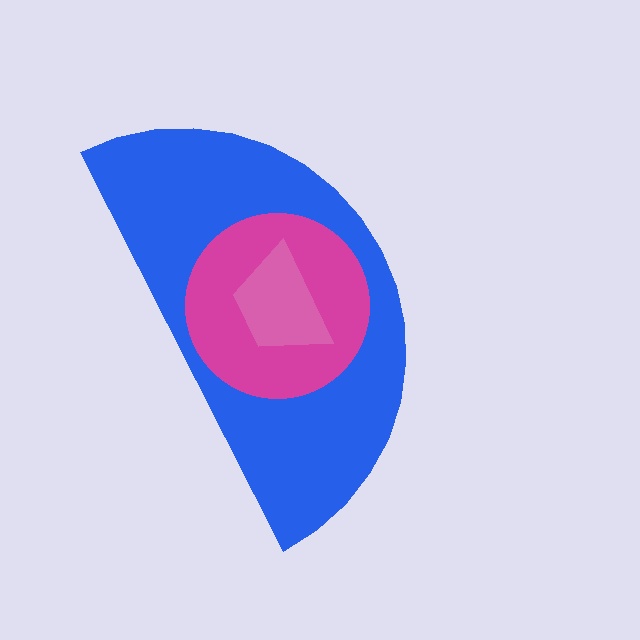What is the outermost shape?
The blue semicircle.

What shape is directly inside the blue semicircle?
The magenta circle.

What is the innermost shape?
The pink trapezoid.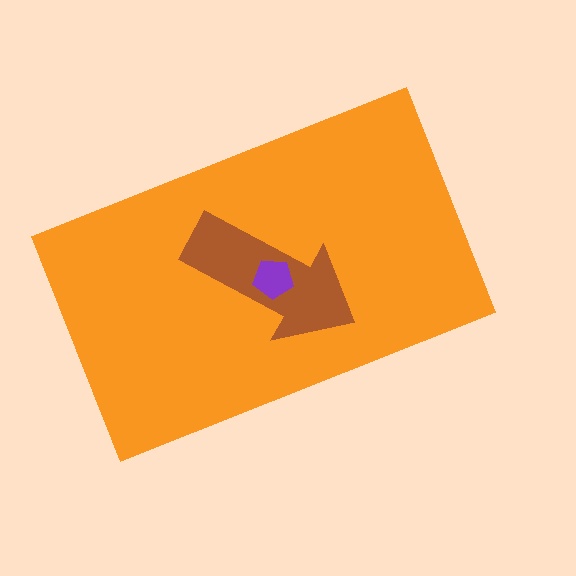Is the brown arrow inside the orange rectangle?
Yes.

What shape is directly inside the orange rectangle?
The brown arrow.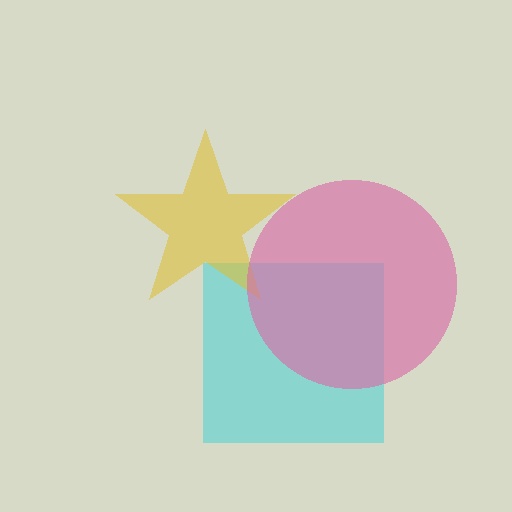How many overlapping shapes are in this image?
There are 3 overlapping shapes in the image.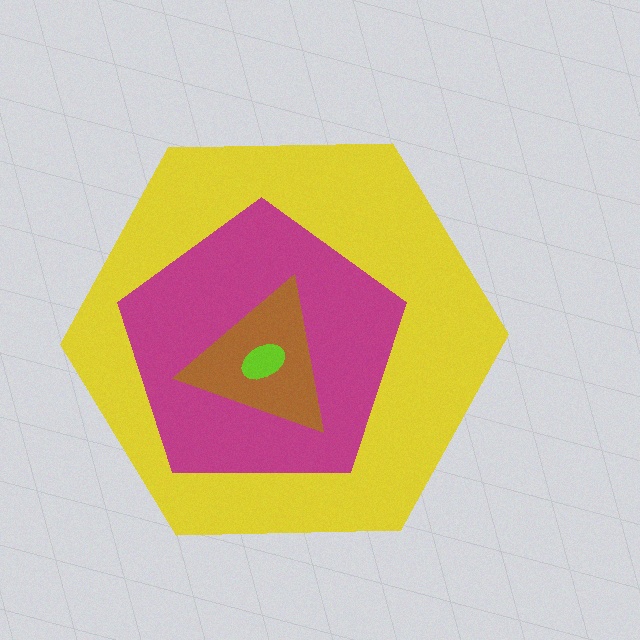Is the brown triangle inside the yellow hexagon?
Yes.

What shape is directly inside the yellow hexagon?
The magenta pentagon.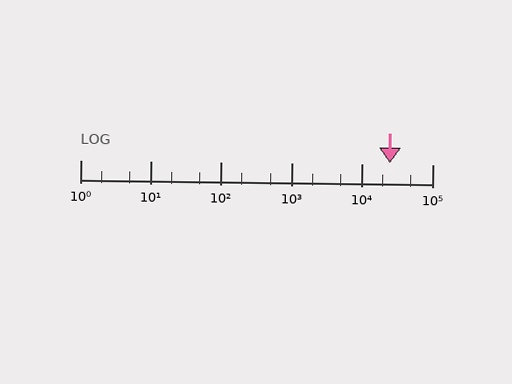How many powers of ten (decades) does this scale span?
The scale spans 5 decades, from 1 to 100000.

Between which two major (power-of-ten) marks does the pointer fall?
The pointer is between 10000 and 100000.